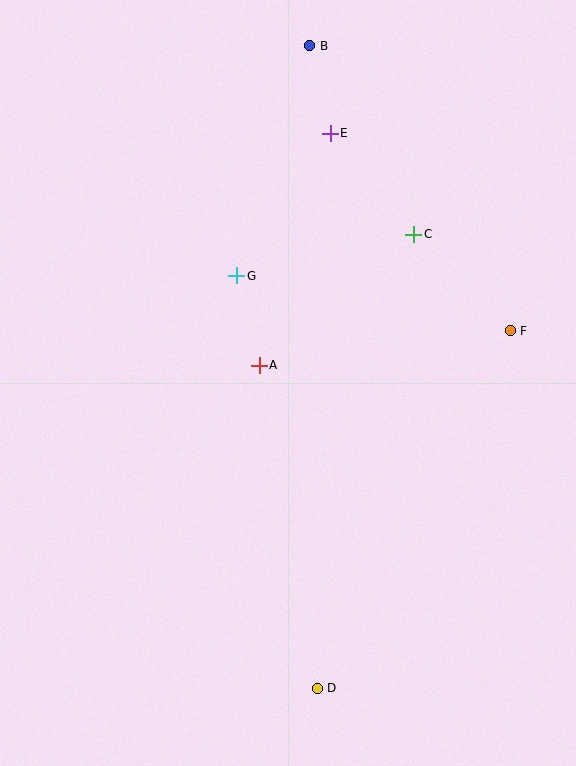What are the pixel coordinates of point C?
Point C is at (414, 234).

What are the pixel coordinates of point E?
Point E is at (330, 133).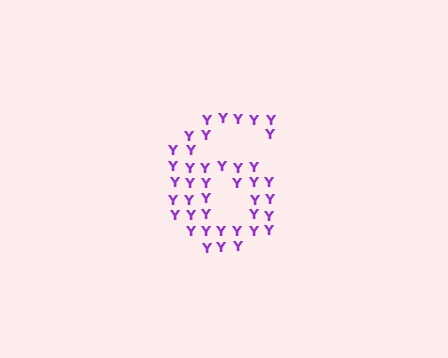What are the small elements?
The small elements are letter Y's.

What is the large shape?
The large shape is the digit 6.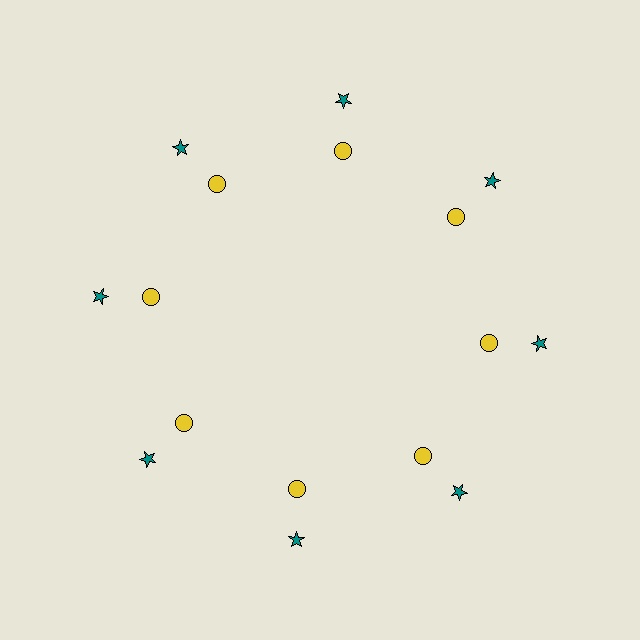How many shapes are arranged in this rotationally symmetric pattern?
There are 16 shapes, arranged in 8 groups of 2.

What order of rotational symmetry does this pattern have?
This pattern has 8-fold rotational symmetry.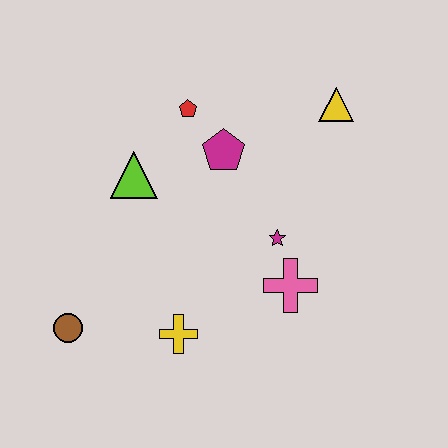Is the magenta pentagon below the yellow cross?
No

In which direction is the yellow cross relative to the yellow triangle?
The yellow cross is below the yellow triangle.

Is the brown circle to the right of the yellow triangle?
No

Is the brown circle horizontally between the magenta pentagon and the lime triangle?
No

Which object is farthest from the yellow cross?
The yellow triangle is farthest from the yellow cross.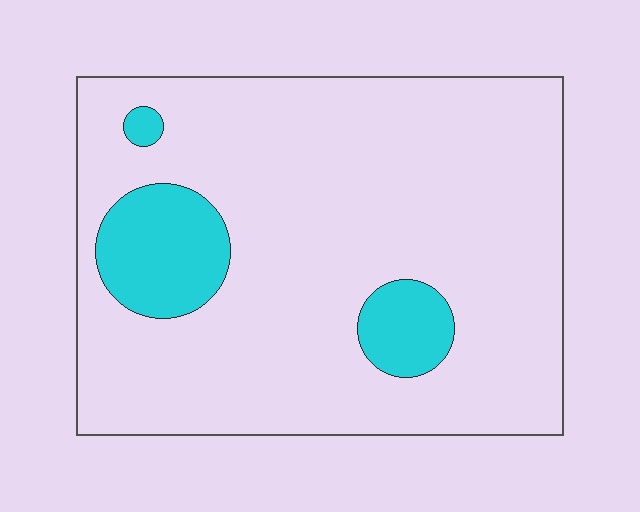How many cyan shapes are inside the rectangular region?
3.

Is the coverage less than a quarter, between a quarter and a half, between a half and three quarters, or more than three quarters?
Less than a quarter.